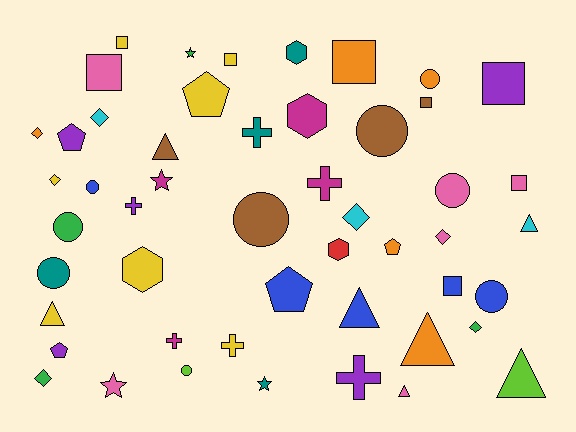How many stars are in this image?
There are 4 stars.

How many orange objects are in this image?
There are 5 orange objects.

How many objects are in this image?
There are 50 objects.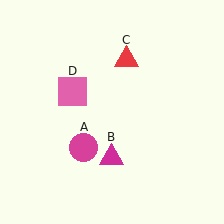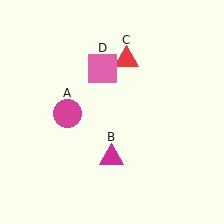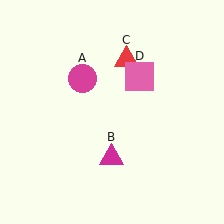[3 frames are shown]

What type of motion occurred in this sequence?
The magenta circle (object A), pink square (object D) rotated clockwise around the center of the scene.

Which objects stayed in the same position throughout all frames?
Magenta triangle (object B) and red triangle (object C) remained stationary.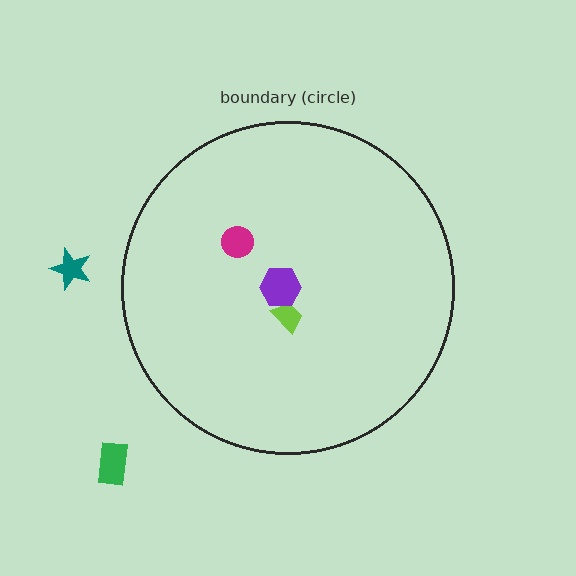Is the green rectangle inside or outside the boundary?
Outside.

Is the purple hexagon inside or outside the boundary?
Inside.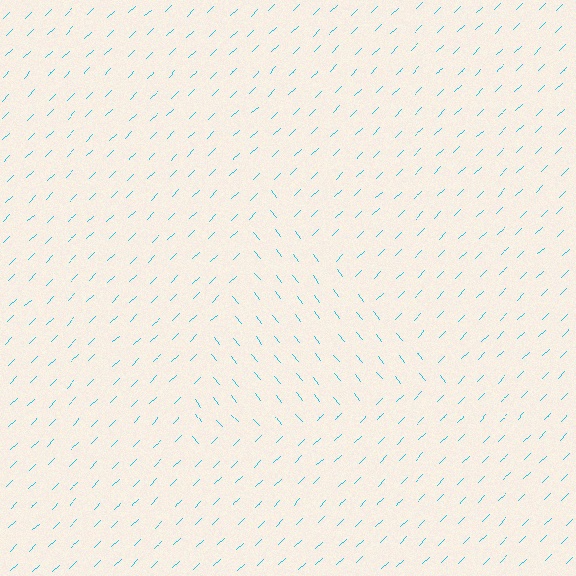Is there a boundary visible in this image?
Yes, there is a texture boundary formed by a change in line orientation.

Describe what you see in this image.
The image is filled with small cyan line segments. A triangle region in the image has lines oriented differently from the surrounding lines, creating a visible texture boundary.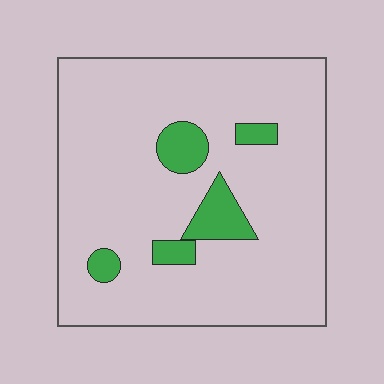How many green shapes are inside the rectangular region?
5.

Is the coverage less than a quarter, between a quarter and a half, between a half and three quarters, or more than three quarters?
Less than a quarter.